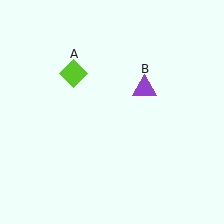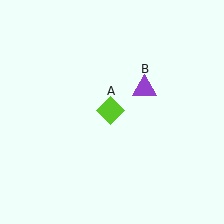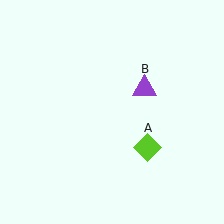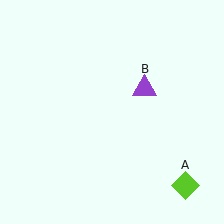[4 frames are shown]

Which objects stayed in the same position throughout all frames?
Purple triangle (object B) remained stationary.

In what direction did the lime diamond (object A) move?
The lime diamond (object A) moved down and to the right.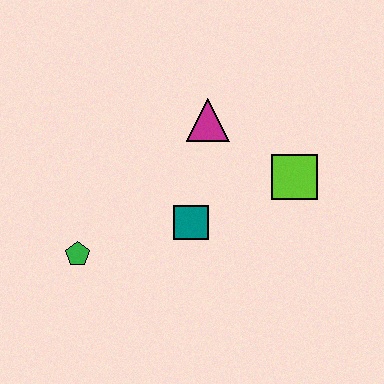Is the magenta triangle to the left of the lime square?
Yes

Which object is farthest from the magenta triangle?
The green pentagon is farthest from the magenta triangle.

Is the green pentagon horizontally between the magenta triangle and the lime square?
No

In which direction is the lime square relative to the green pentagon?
The lime square is to the right of the green pentagon.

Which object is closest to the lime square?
The magenta triangle is closest to the lime square.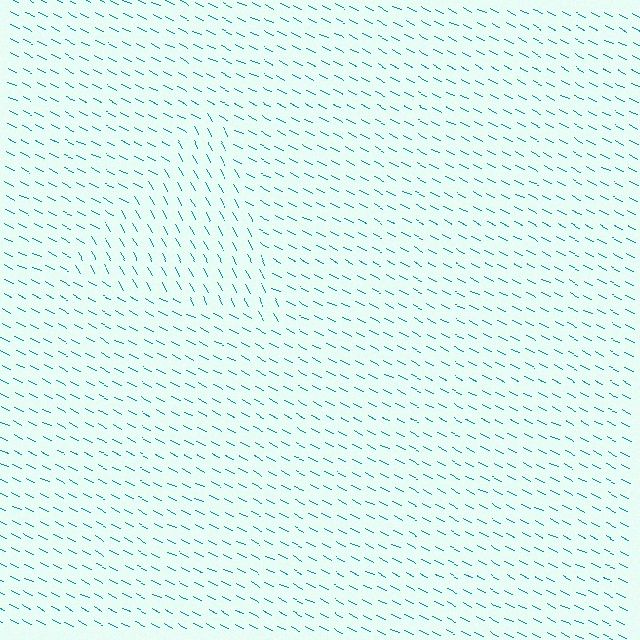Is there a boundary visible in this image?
Yes, there is a texture boundary formed by a change in line orientation.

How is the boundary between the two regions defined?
The boundary is defined purely by a change in line orientation (approximately 35 degrees difference). All lines are the same color and thickness.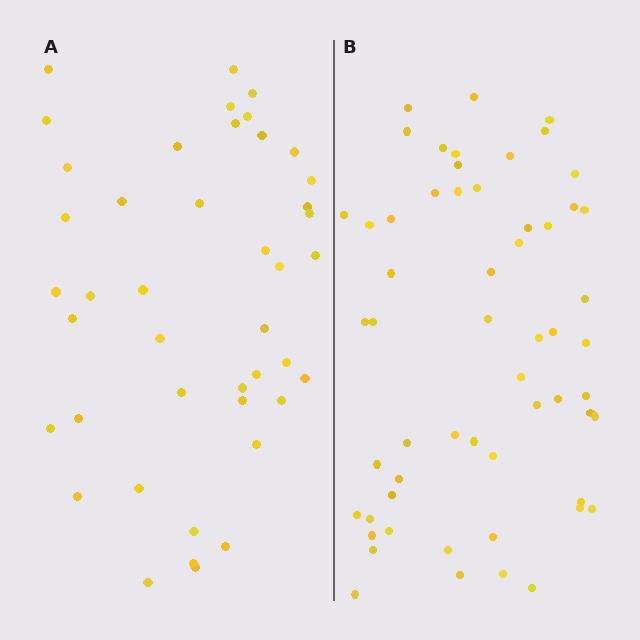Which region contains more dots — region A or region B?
Region B (the right region) has more dots.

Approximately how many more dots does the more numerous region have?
Region B has approximately 15 more dots than region A.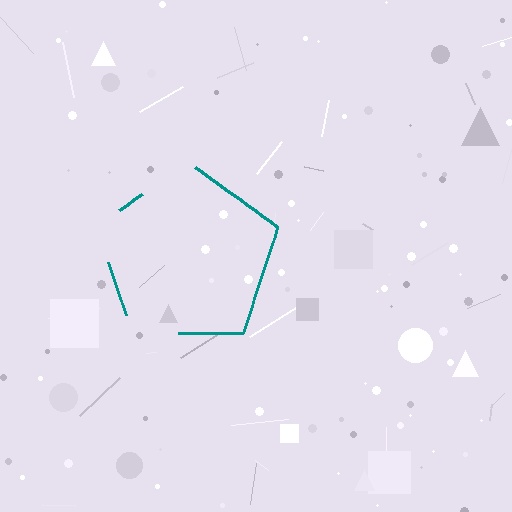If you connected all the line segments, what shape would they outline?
They would outline a pentagon.